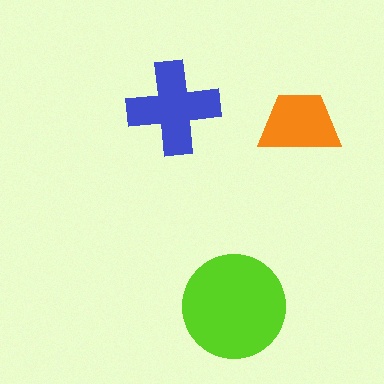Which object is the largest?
The lime circle.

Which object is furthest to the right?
The orange trapezoid is rightmost.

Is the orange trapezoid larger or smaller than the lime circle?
Smaller.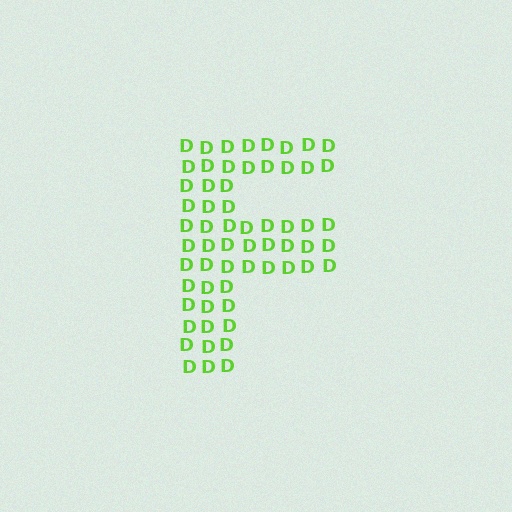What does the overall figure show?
The overall figure shows the letter F.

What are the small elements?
The small elements are letter D's.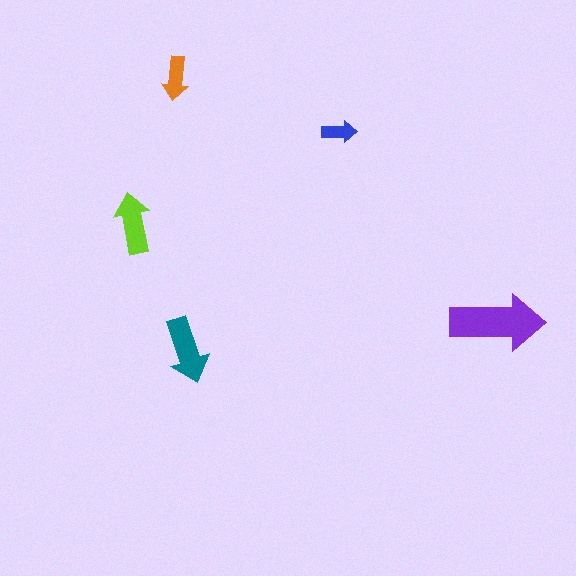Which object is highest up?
The orange arrow is topmost.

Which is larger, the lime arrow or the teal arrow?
The teal one.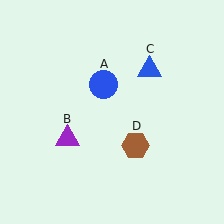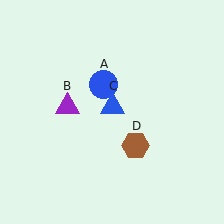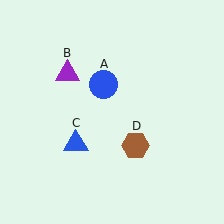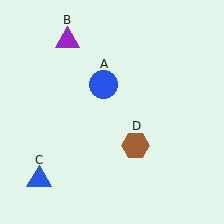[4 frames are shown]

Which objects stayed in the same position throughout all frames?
Blue circle (object A) and brown hexagon (object D) remained stationary.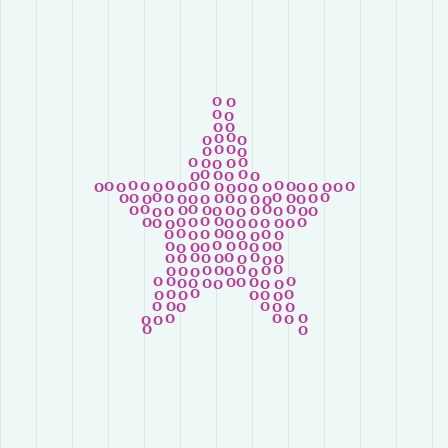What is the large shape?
The large shape is a star.